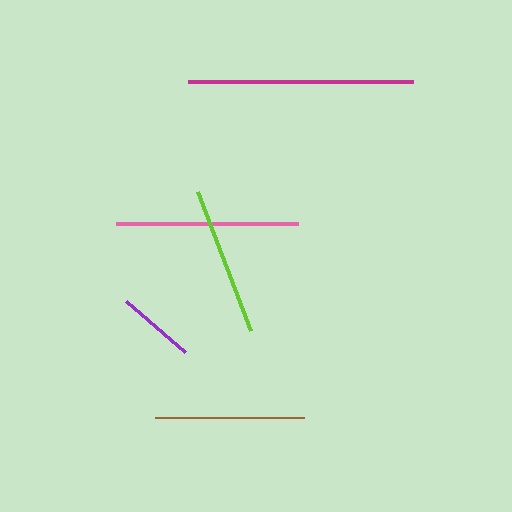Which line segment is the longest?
The magenta line is the longest at approximately 225 pixels.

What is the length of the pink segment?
The pink segment is approximately 181 pixels long.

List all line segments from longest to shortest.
From longest to shortest: magenta, pink, lime, brown, purple.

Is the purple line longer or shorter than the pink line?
The pink line is longer than the purple line.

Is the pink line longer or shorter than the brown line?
The pink line is longer than the brown line.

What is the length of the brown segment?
The brown segment is approximately 149 pixels long.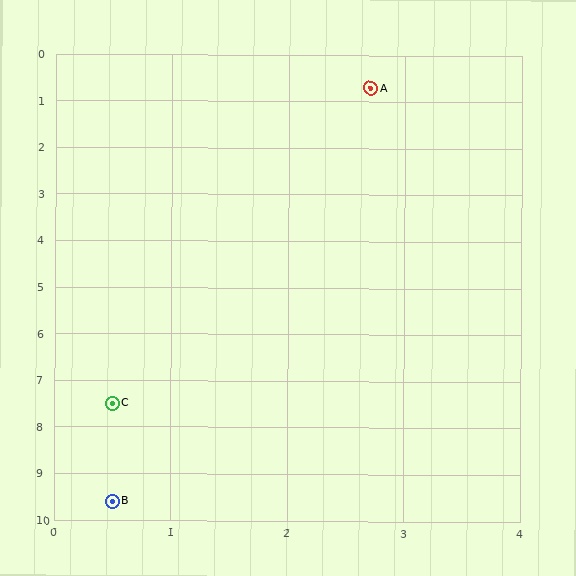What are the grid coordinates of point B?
Point B is at approximately (0.5, 9.6).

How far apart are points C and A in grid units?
Points C and A are about 7.1 grid units apart.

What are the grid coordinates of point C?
Point C is at approximately (0.5, 7.5).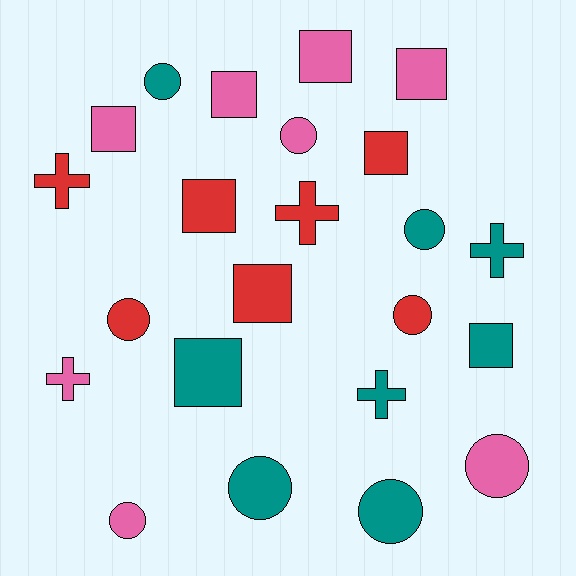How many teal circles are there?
There are 4 teal circles.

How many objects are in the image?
There are 23 objects.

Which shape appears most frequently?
Circle, with 9 objects.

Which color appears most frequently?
Pink, with 8 objects.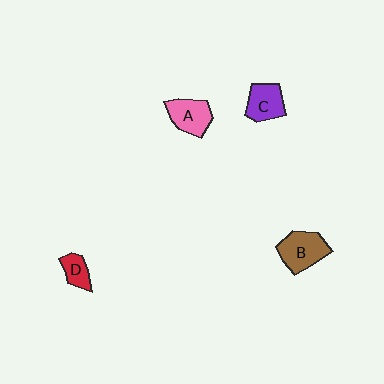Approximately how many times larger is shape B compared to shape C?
Approximately 1.2 times.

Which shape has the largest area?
Shape B (brown).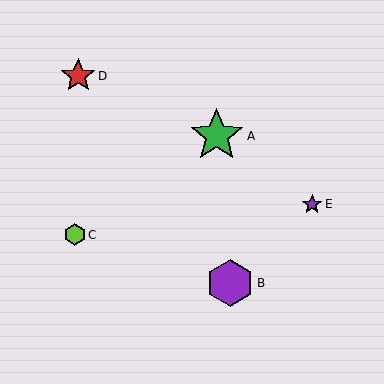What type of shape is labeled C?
Shape C is a lime hexagon.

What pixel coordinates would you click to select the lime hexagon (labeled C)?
Click at (75, 235) to select the lime hexagon C.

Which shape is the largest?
The green star (labeled A) is the largest.